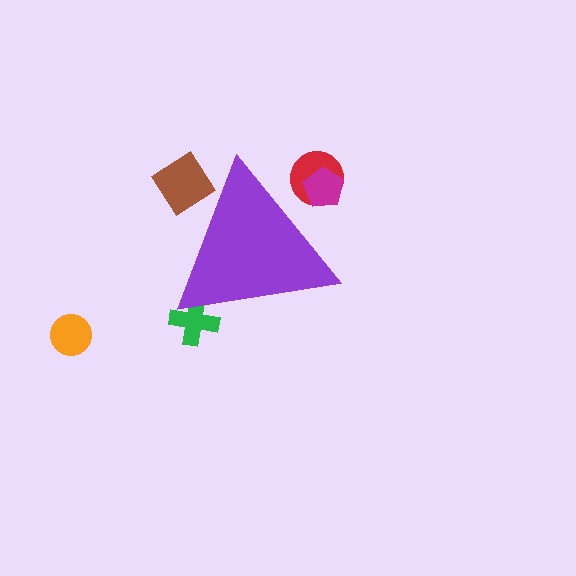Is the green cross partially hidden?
Yes, the green cross is partially hidden behind the purple triangle.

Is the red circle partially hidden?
Yes, the red circle is partially hidden behind the purple triangle.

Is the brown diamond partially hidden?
Yes, the brown diamond is partially hidden behind the purple triangle.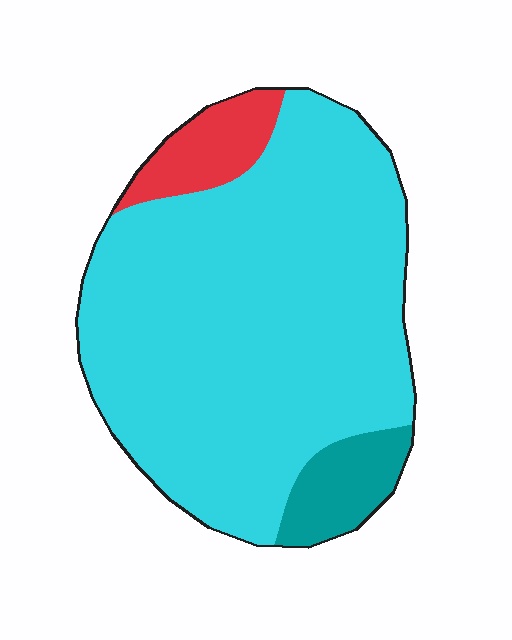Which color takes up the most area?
Cyan, at roughly 85%.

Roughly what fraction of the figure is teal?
Teal takes up about one tenth (1/10) of the figure.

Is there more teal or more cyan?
Cyan.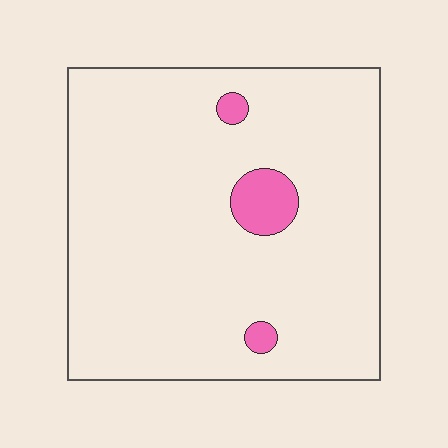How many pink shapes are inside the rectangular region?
3.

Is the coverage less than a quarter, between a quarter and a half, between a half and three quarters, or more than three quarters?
Less than a quarter.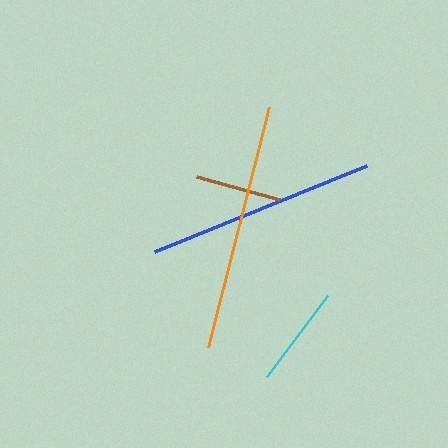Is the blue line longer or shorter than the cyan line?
The blue line is longer than the cyan line.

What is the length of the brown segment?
The brown segment is approximately 86 pixels long.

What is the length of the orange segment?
The orange segment is approximately 248 pixels long.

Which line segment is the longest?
The orange line is the longest at approximately 248 pixels.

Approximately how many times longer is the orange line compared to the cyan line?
The orange line is approximately 2.4 times the length of the cyan line.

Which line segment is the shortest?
The brown line is the shortest at approximately 86 pixels.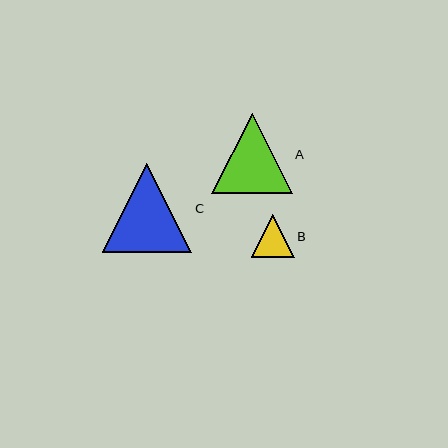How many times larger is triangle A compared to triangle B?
Triangle A is approximately 1.9 times the size of triangle B.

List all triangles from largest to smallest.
From largest to smallest: C, A, B.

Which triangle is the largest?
Triangle C is the largest with a size of approximately 89 pixels.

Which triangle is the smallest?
Triangle B is the smallest with a size of approximately 43 pixels.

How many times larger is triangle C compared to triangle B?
Triangle C is approximately 2.1 times the size of triangle B.